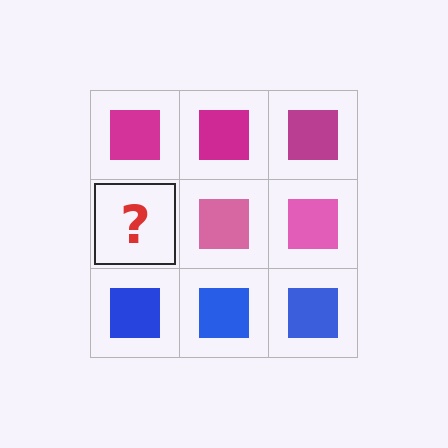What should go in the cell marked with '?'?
The missing cell should contain a pink square.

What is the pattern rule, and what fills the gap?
The rule is that each row has a consistent color. The gap should be filled with a pink square.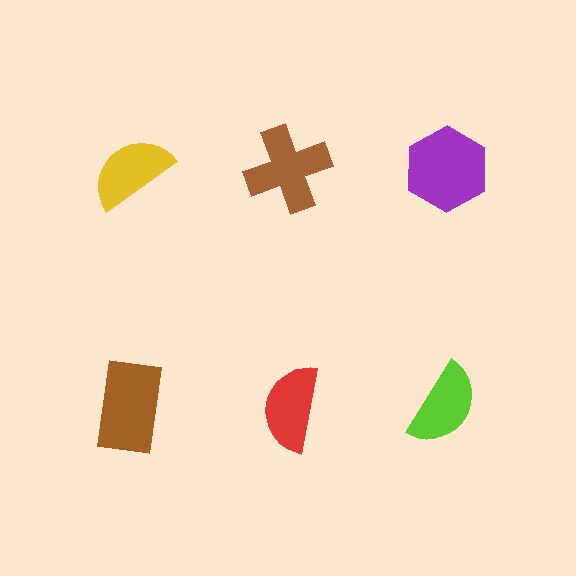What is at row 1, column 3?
A purple hexagon.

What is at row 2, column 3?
A lime semicircle.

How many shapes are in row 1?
3 shapes.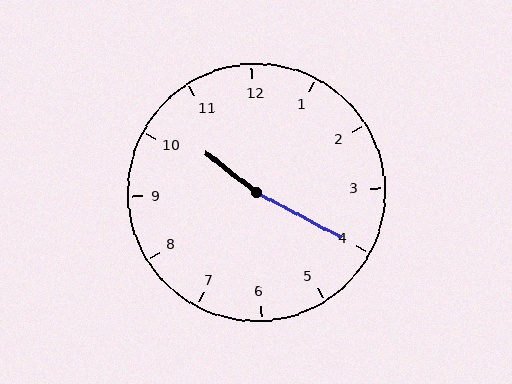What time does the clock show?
10:20.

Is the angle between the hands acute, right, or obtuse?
It is obtuse.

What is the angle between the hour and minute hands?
Approximately 170 degrees.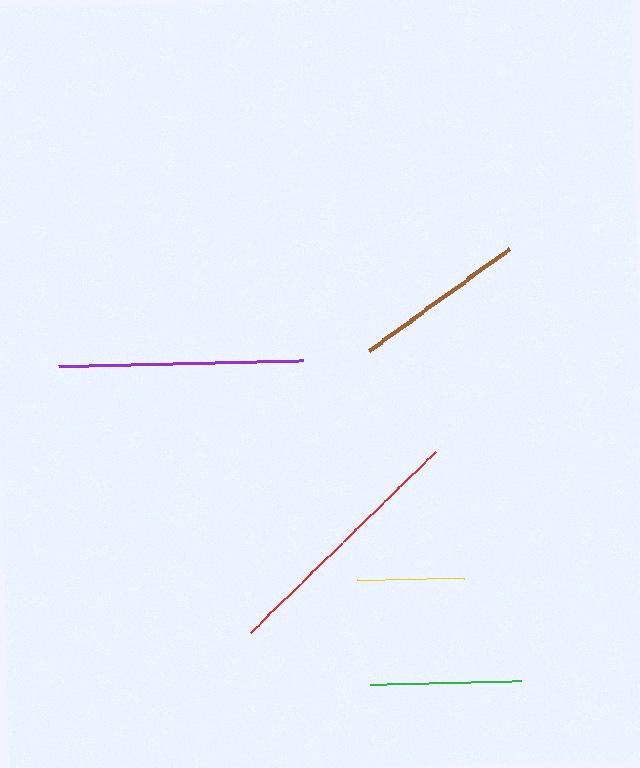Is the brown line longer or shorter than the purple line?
The purple line is longer than the brown line.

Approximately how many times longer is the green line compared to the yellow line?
The green line is approximately 1.4 times the length of the yellow line.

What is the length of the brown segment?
The brown segment is approximately 172 pixels long.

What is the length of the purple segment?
The purple segment is approximately 245 pixels long.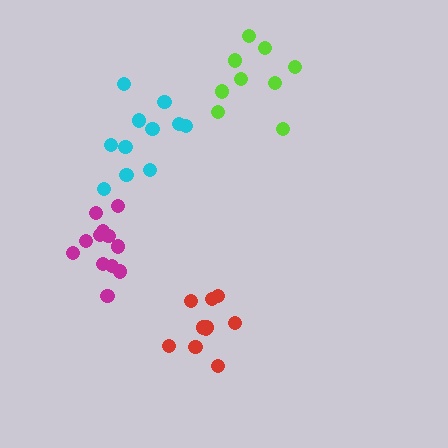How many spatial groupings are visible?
There are 4 spatial groupings.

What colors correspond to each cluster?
The clusters are colored: magenta, lime, cyan, red.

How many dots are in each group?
Group 1: 12 dots, Group 2: 9 dots, Group 3: 11 dots, Group 4: 10 dots (42 total).